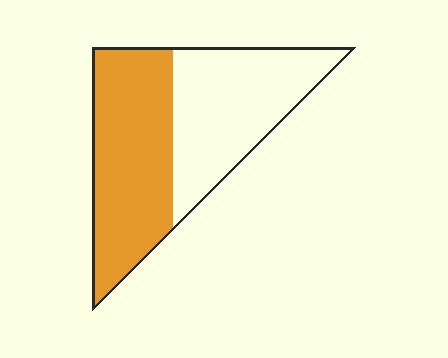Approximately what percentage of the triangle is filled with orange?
Approximately 50%.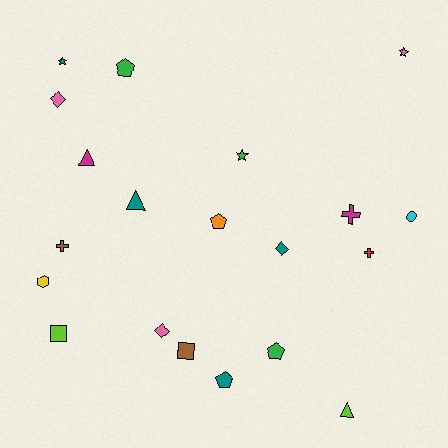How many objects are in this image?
There are 20 objects.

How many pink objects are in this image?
There are 3 pink objects.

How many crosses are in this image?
There are 3 crosses.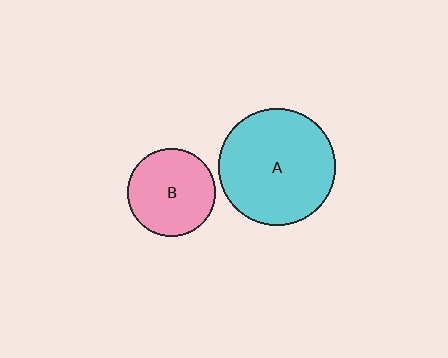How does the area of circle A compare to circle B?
Approximately 1.8 times.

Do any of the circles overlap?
No, none of the circles overlap.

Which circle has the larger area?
Circle A (cyan).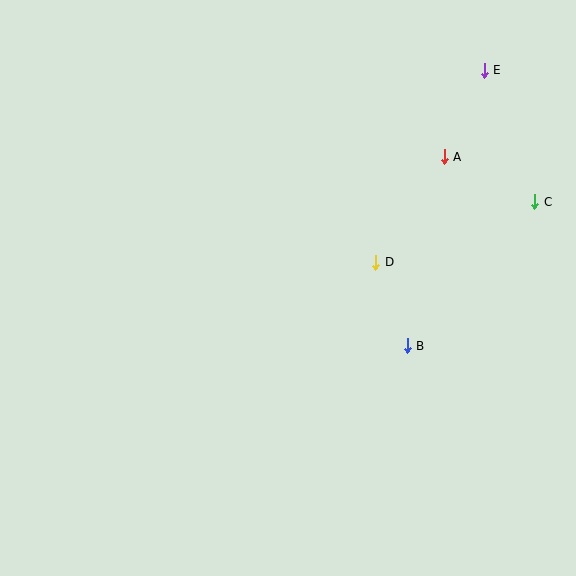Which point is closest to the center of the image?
Point D at (376, 262) is closest to the center.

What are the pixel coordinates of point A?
Point A is at (444, 157).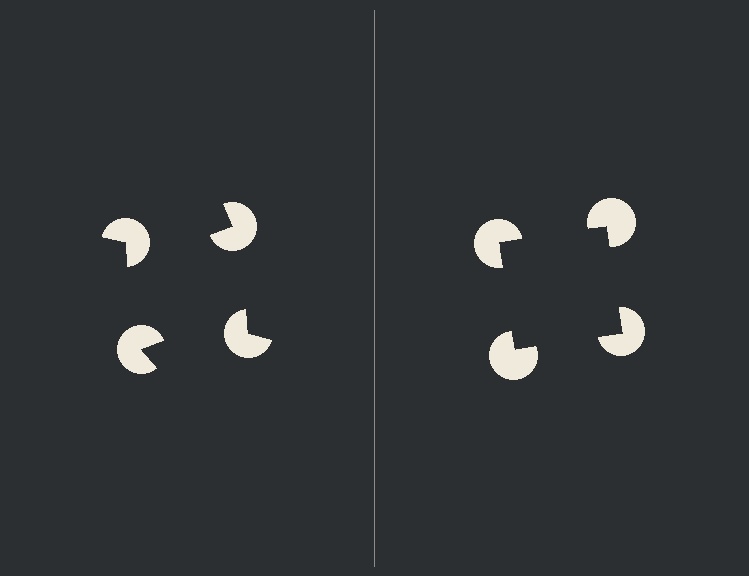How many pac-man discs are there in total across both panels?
8 — 4 on each side.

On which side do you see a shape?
An illusory square appears on the right side. On the left side the wedge cuts are rotated, so no coherent shape forms.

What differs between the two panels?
The pac-man discs are positioned identically on both sides; only the wedge orientations differ. On the right they align to a square; on the left they are misaligned.